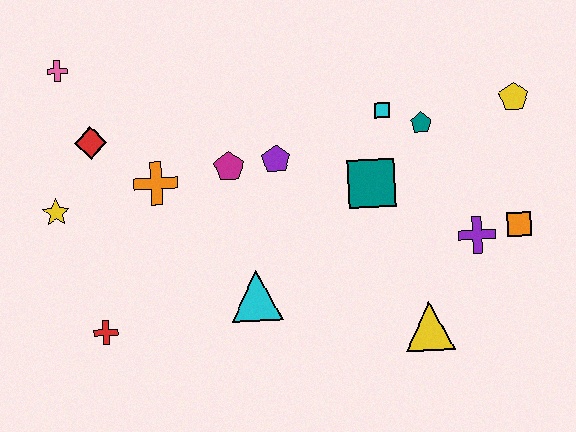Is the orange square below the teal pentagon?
Yes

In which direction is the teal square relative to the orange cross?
The teal square is to the right of the orange cross.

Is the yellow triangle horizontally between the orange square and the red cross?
Yes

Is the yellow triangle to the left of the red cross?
No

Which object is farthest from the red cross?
The yellow pentagon is farthest from the red cross.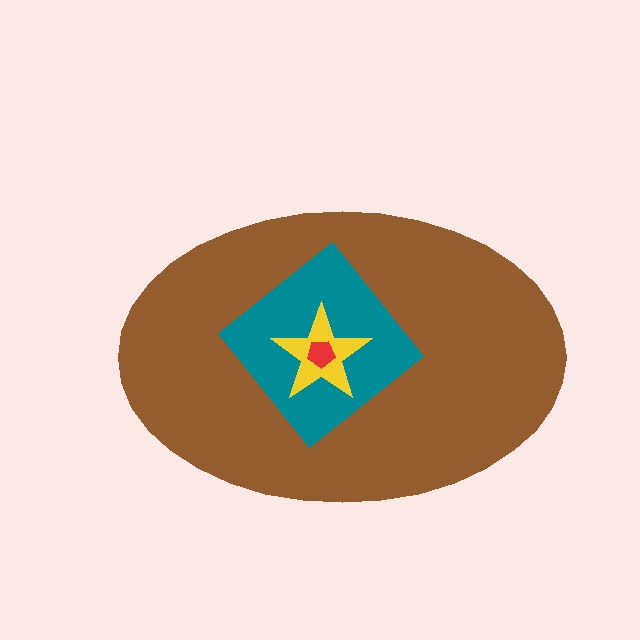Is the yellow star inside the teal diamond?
Yes.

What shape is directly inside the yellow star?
The red pentagon.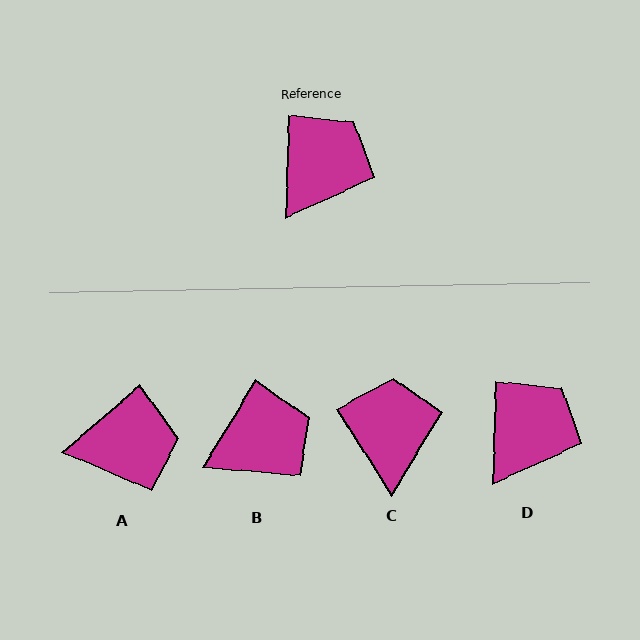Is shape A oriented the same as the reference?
No, it is off by about 48 degrees.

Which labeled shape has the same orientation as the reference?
D.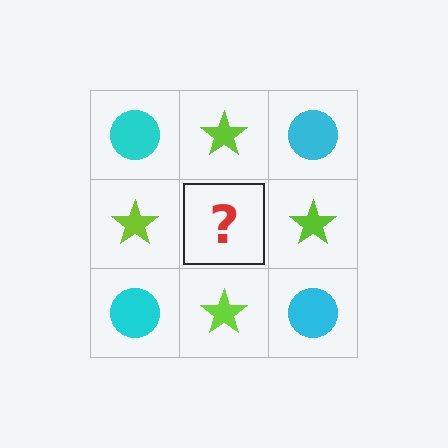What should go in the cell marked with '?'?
The missing cell should contain a cyan circle.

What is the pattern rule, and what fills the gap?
The rule is that it alternates cyan circle and lime star in a checkerboard pattern. The gap should be filled with a cyan circle.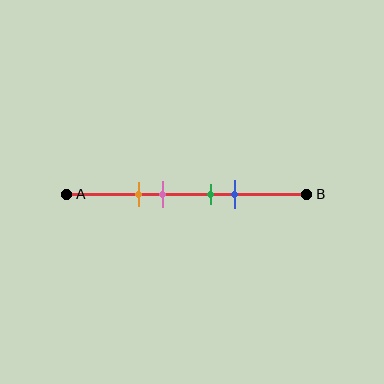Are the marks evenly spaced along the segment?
No, the marks are not evenly spaced.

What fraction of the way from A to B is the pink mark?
The pink mark is approximately 40% (0.4) of the way from A to B.